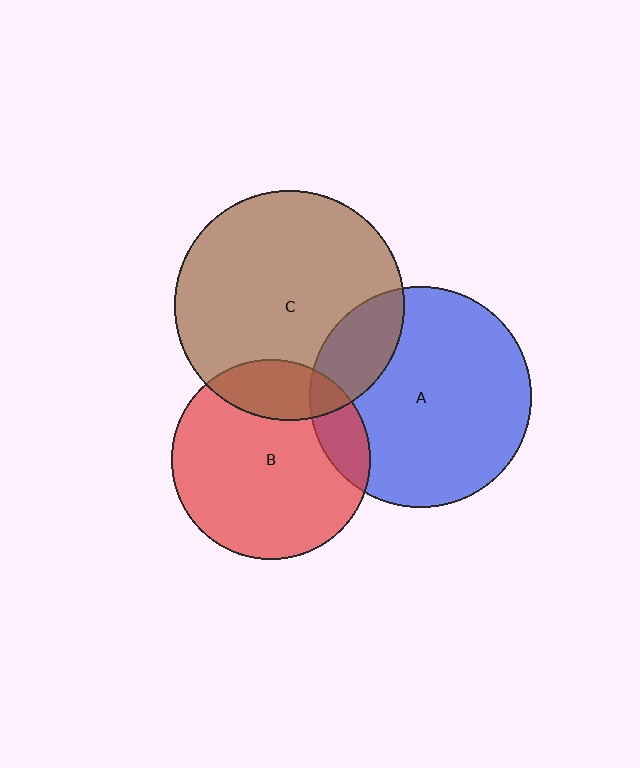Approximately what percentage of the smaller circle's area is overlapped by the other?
Approximately 20%.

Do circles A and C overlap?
Yes.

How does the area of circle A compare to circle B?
Approximately 1.2 times.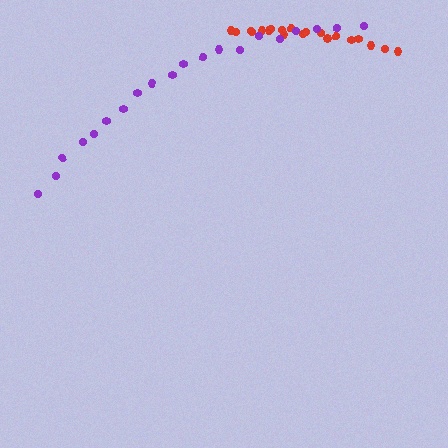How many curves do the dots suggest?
There are 2 distinct paths.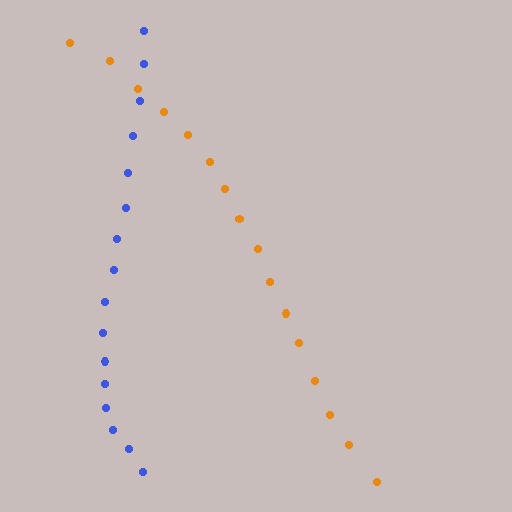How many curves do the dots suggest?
There are 2 distinct paths.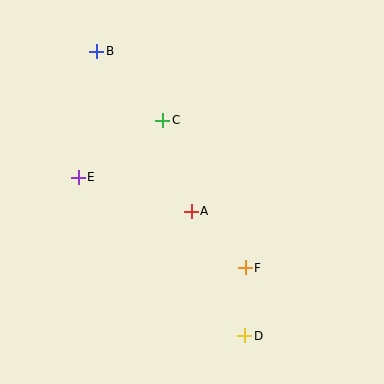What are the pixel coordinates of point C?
Point C is at (163, 120).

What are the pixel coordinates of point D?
Point D is at (245, 336).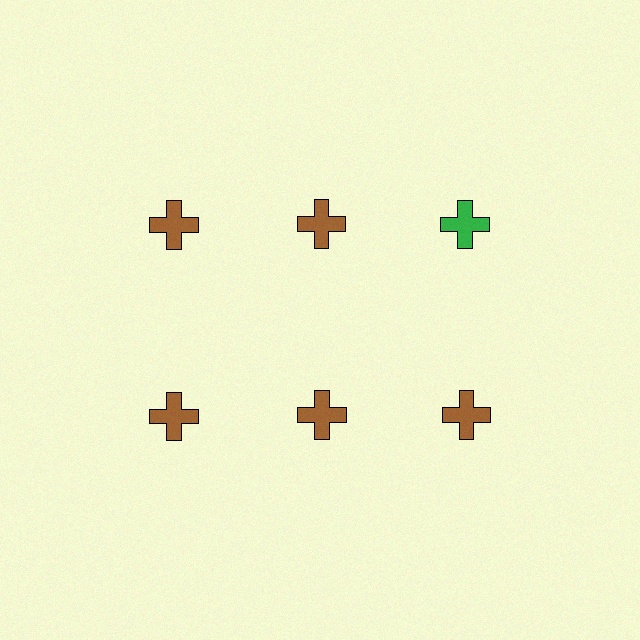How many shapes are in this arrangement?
There are 6 shapes arranged in a grid pattern.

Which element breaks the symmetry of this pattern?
The green cross in the top row, center column breaks the symmetry. All other shapes are brown crosses.